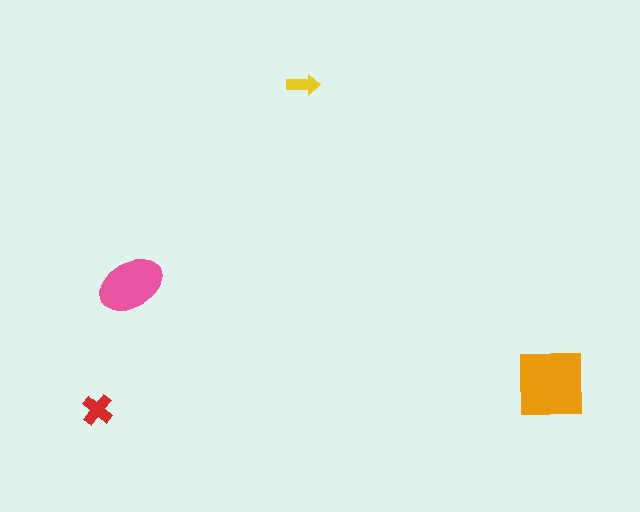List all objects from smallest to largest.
The yellow arrow, the red cross, the pink ellipse, the orange square.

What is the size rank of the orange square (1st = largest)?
1st.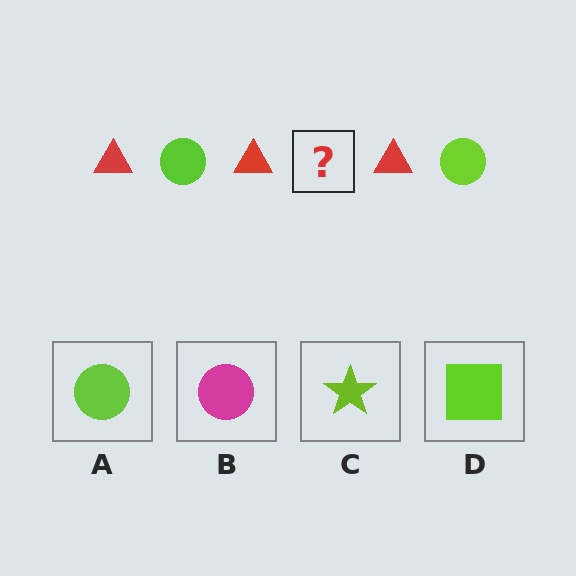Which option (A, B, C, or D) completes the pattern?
A.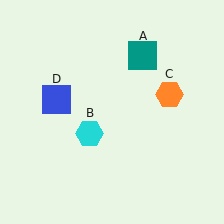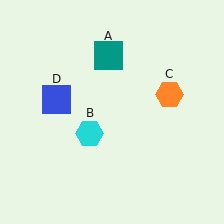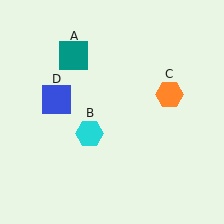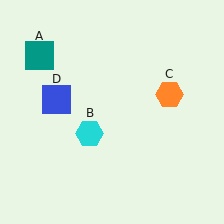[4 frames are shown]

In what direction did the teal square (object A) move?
The teal square (object A) moved left.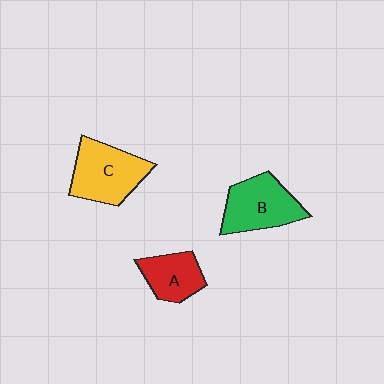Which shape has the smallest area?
Shape A (red).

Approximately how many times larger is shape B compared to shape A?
Approximately 1.4 times.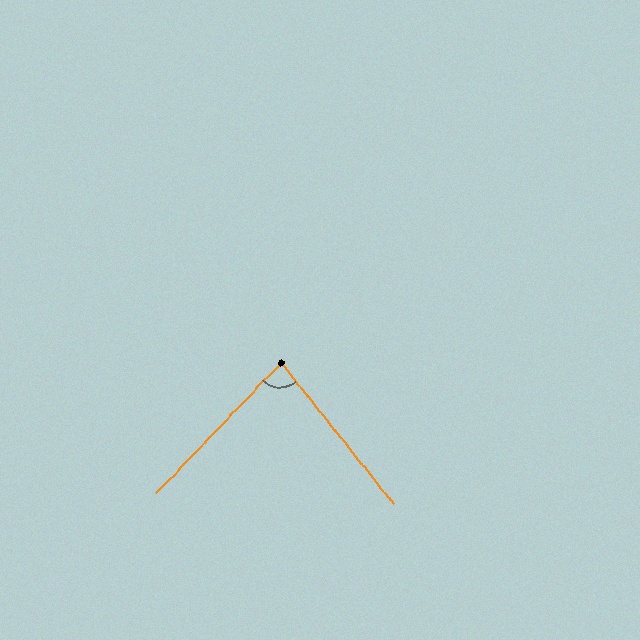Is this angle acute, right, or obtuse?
It is acute.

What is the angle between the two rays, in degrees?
Approximately 82 degrees.